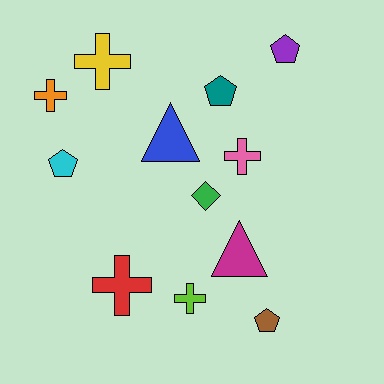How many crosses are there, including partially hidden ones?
There are 5 crosses.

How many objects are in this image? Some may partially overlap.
There are 12 objects.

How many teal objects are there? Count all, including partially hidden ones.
There is 1 teal object.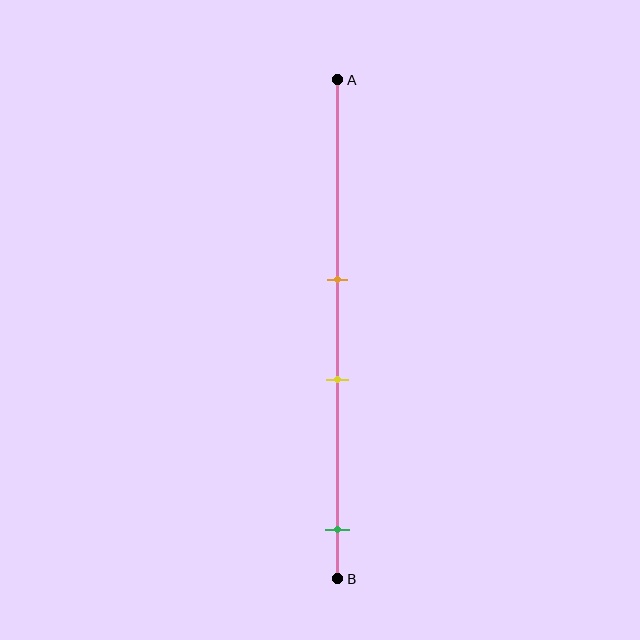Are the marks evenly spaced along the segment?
No, the marks are not evenly spaced.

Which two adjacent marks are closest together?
The orange and yellow marks are the closest adjacent pair.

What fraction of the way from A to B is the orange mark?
The orange mark is approximately 40% (0.4) of the way from A to B.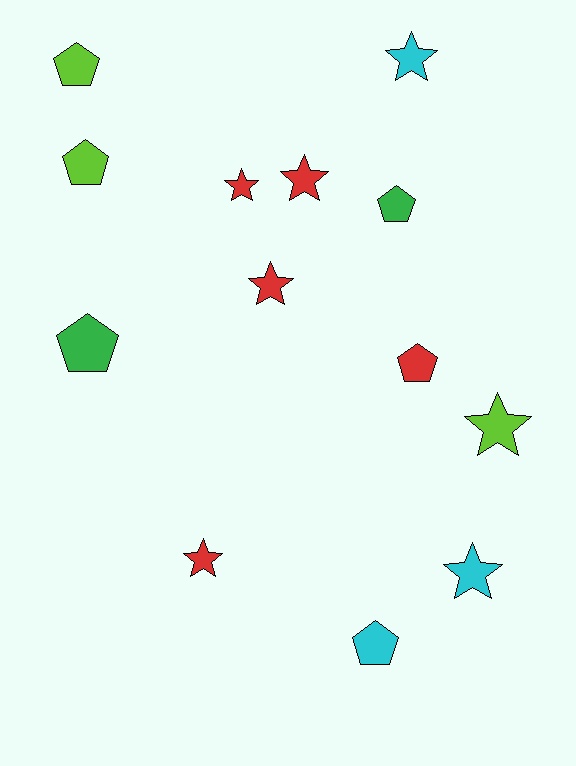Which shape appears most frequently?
Star, with 7 objects.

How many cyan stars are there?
There are 2 cyan stars.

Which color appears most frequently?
Red, with 5 objects.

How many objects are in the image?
There are 13 objects.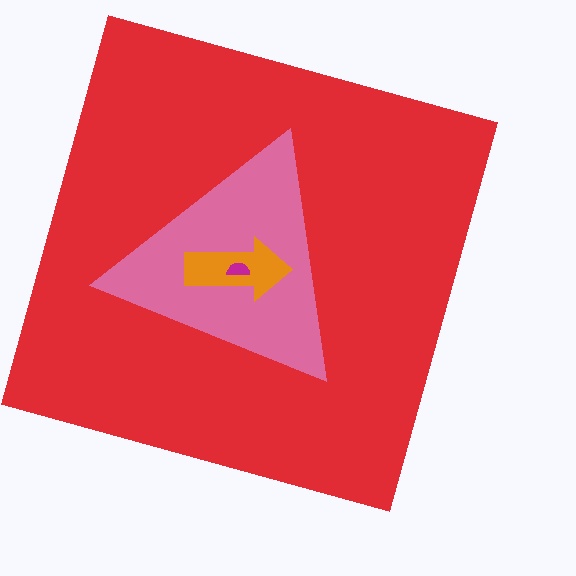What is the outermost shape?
The red square.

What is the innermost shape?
The magenta semicircle.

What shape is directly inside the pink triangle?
The orange arrow.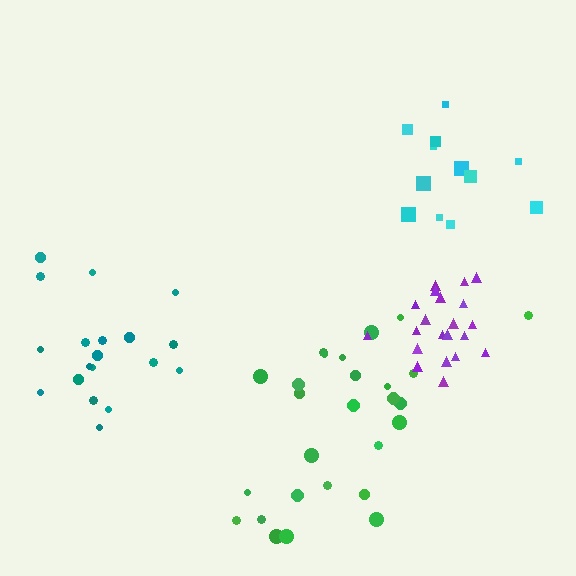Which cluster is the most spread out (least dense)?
Green.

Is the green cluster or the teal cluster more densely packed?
Teal.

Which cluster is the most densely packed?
Purple.